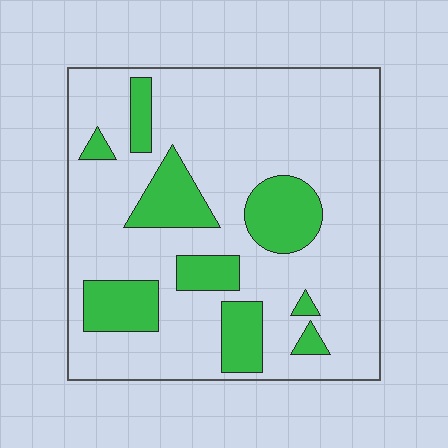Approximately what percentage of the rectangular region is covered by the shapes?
Approximately 20%.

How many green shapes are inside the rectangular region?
9.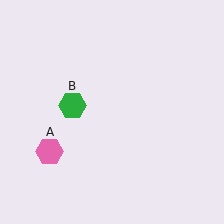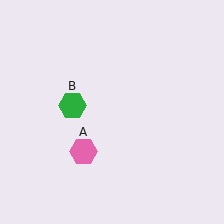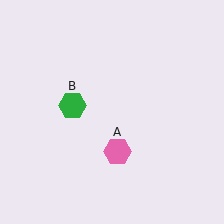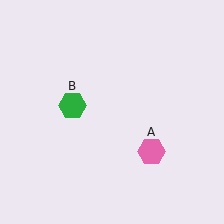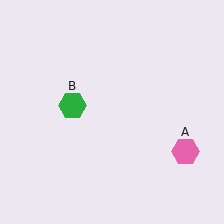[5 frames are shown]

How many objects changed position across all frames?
1 object changed position: pink hexagon (object A).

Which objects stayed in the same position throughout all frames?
Green hexagon (object B) remained stationary.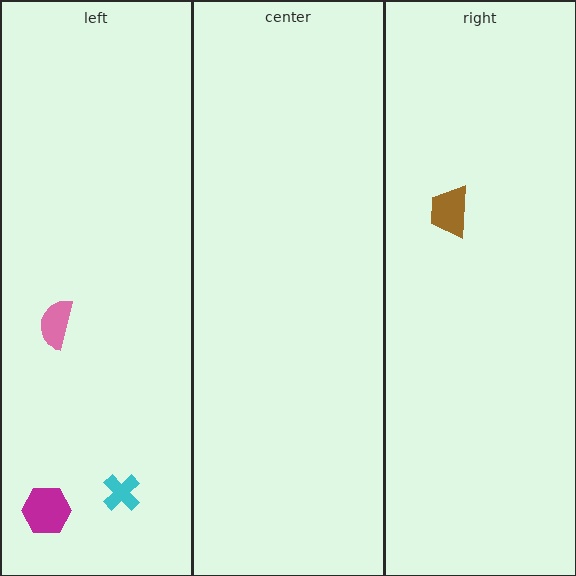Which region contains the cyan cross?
The left region.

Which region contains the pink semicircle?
The left region.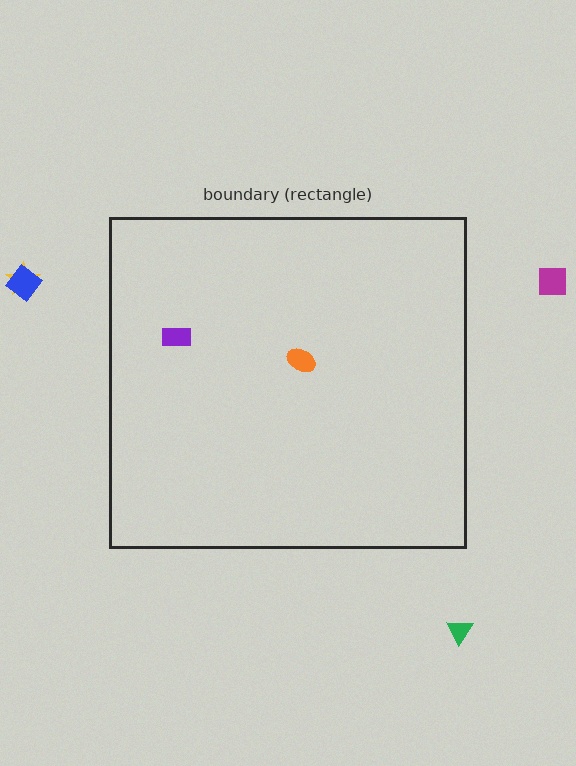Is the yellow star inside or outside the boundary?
Outside.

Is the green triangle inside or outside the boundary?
Outside.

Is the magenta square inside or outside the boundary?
Outside.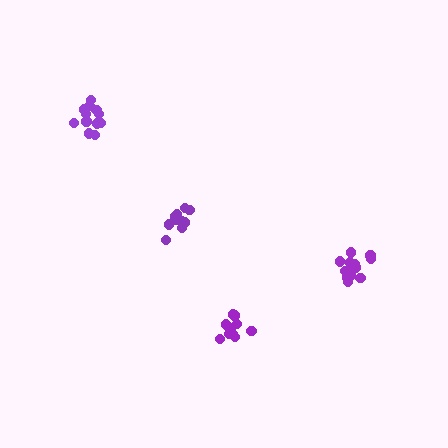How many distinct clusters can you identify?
There are 4 distinct clusters.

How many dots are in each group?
Group 1: 12 dots, Group 2: 13 dots, Group 3: 12 dots, Group 4: 12 dots (49 total).